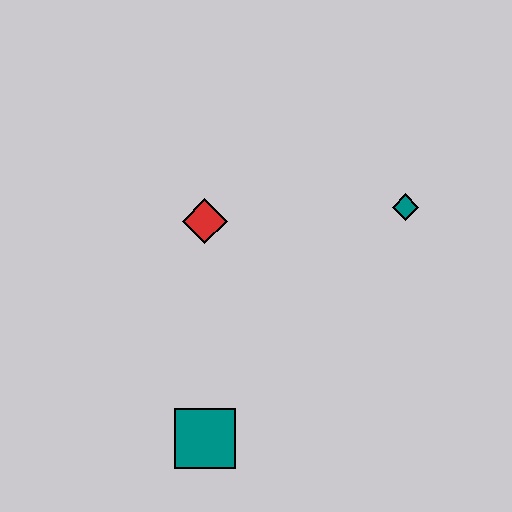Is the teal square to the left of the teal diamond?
Yes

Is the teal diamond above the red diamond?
Yes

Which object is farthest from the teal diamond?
The teal square is farthest from the teal diamond.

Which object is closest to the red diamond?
The teal diamond is closest to the red diamond.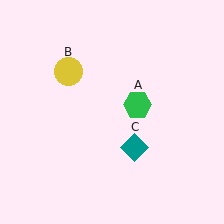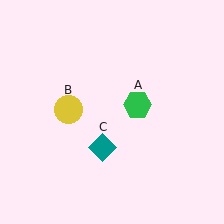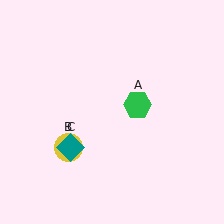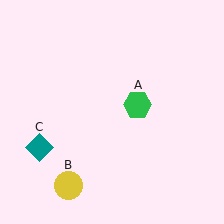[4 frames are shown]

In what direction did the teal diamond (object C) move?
The teal diamond (object C) moved left.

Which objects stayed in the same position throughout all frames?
Green hexagon (object A) remained stationary.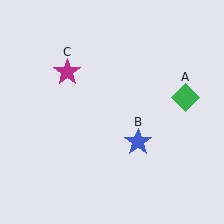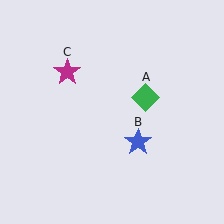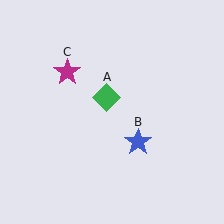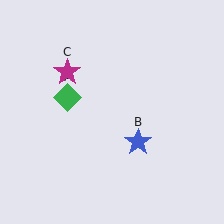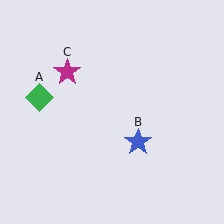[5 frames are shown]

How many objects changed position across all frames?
1 object changed position: green diamond (object A).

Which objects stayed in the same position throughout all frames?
Blue star (object B) and magenta star (object C) remained stationary.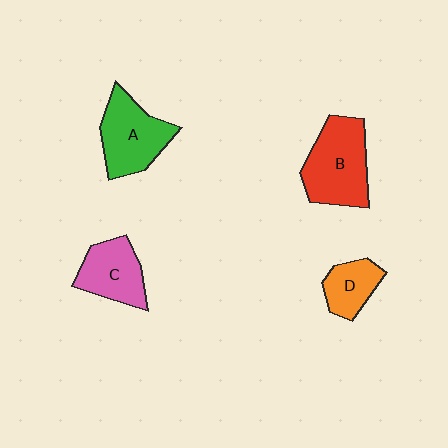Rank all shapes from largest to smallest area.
From largest to smallest: B (red), A (green), C (pink), D (orange).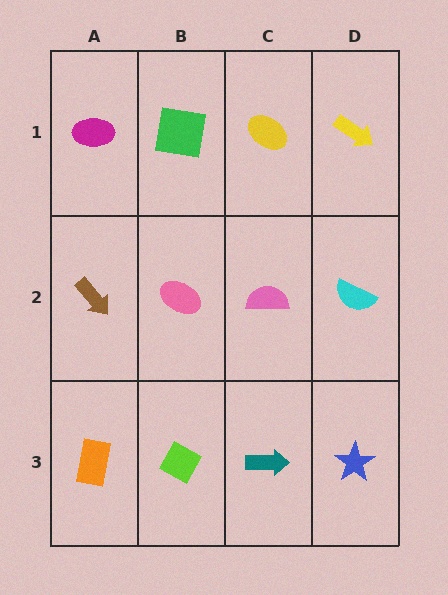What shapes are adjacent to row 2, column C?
A yellow ellipse (row 1, column C), a teal arrow (row 3, column C), a pink ellipse (row 2, column B), a cyan semicircle (row 2, column D).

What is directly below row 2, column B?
A lime diamond.